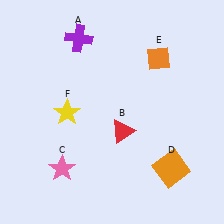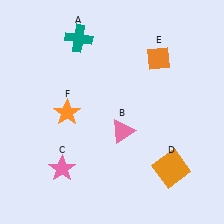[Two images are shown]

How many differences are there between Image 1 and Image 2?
There are 3 differences between the two images.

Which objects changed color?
A changed from purple to teal. B changed from red to pink. F changed from yellow to orange.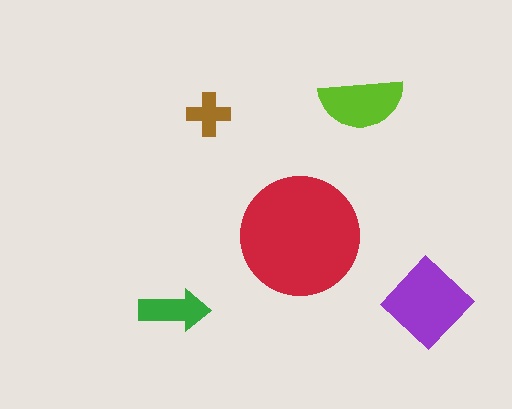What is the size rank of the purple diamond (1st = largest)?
2nd.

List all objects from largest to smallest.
The red circle, the purple diamond, the lime semicircle, the green arrow, the brown cross.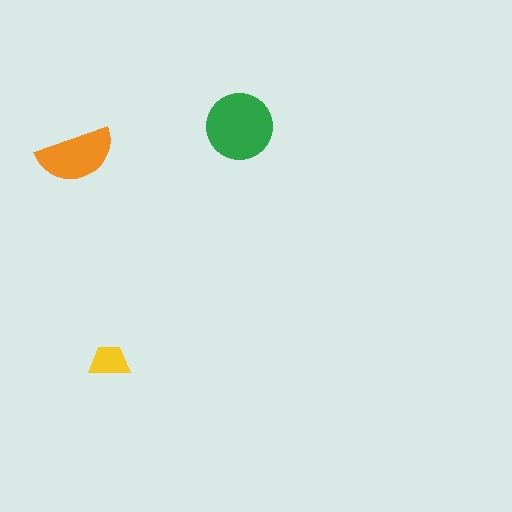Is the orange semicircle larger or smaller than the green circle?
Smaller.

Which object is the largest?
The green circle.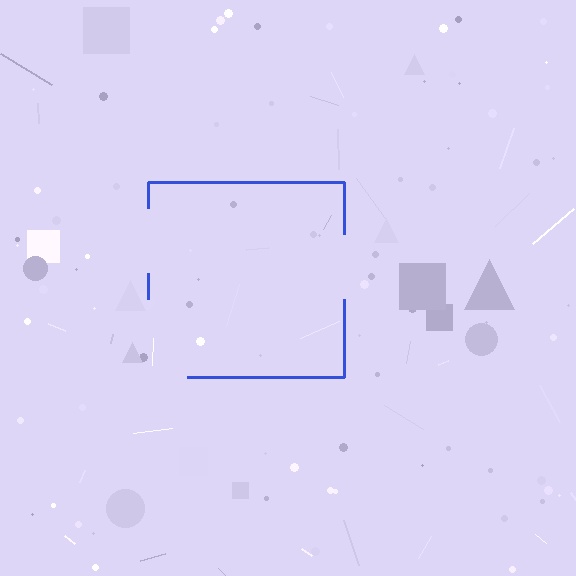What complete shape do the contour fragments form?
The contour fragments form a square.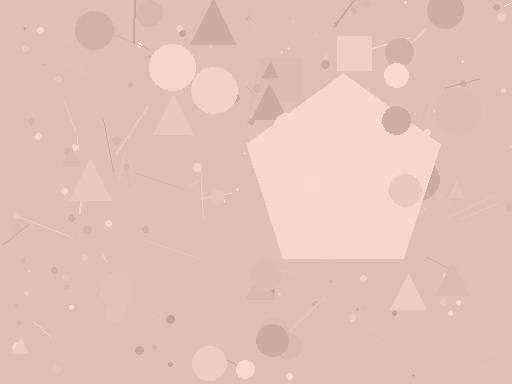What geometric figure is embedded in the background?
A pentagon is embedded in the background.